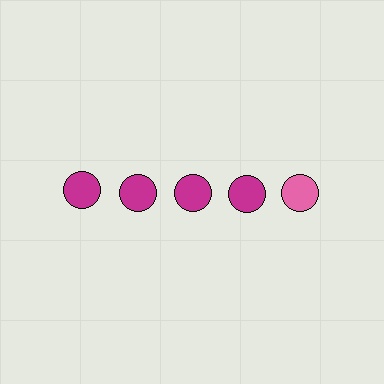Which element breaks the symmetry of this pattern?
The pink circle in the top row, rightmost column breaks the symmetry. All other shapes are magenta circles.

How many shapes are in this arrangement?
There are 5 shapes arranged in a grid pattern.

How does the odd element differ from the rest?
It has a different color: pink instead of magenta.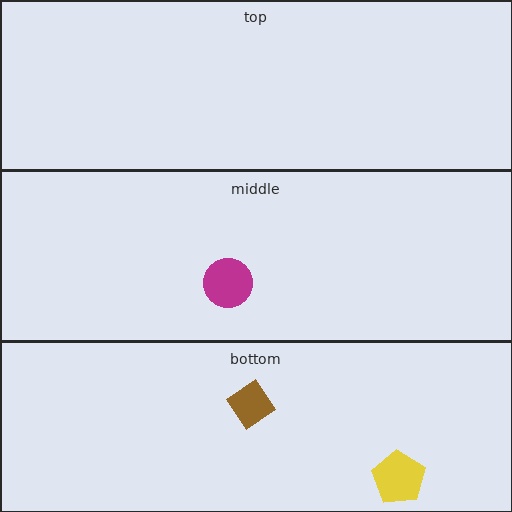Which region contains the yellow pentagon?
The bottom region.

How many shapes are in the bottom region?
2.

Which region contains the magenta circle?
The middle region.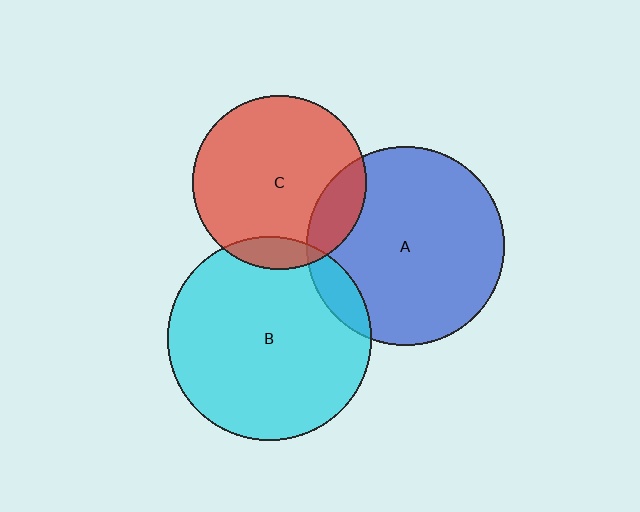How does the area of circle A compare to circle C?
Approximately 1.3 times.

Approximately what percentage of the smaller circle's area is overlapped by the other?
Approximately 15%.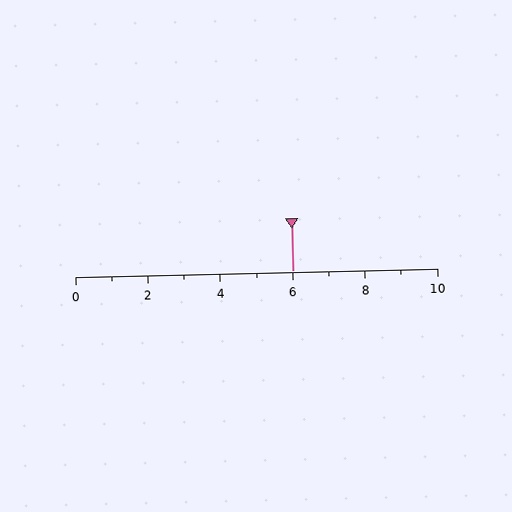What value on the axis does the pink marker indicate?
The marker indicates approximately 6.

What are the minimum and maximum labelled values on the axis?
The axis runs from 0 to 10.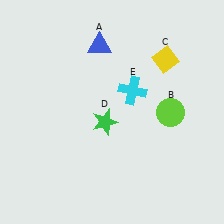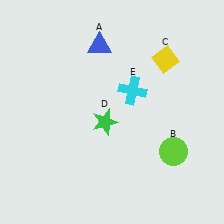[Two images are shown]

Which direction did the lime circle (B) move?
The lime circle (B) moved down.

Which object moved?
The lime circle (B) moved down.